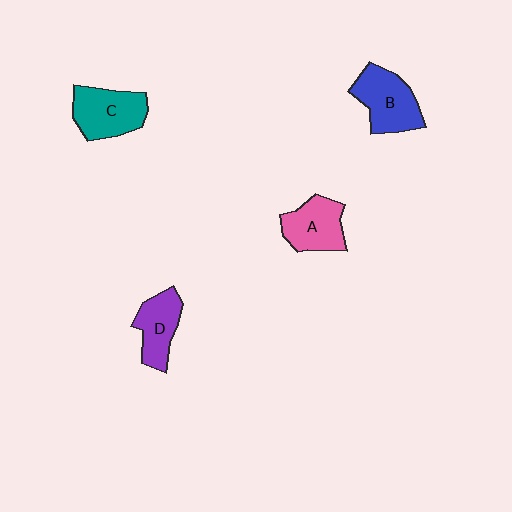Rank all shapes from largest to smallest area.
From largest to smallest: B (blue), C (teal), A (pink), D (purple).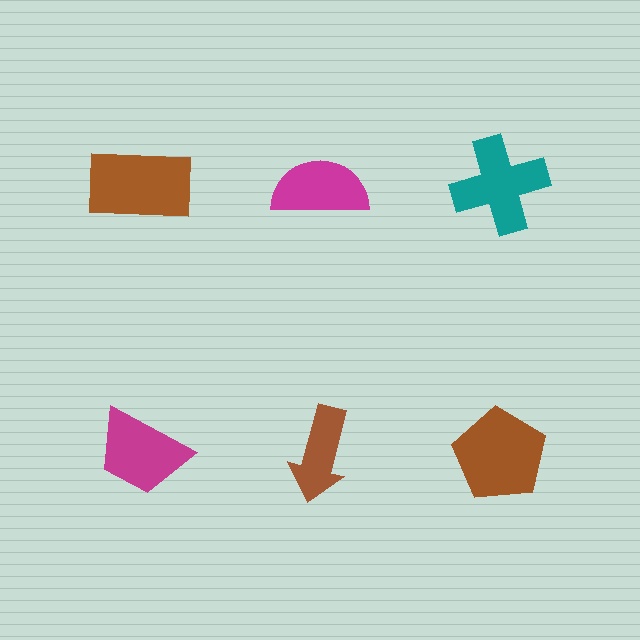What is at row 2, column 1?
A magenta trapezoid.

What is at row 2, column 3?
A brown pentagon.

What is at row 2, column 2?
A brown arrow.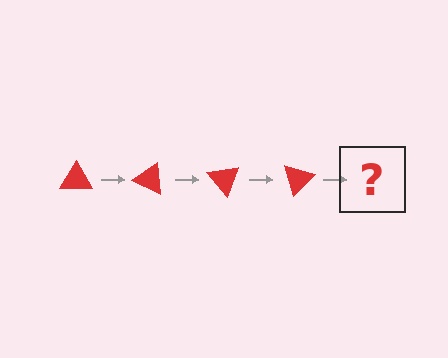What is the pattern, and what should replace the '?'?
The pattern is that the triangle rotates 25 degrees each step. The '?' should be a red triangle rotated 100 degrees.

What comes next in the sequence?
The next element should be a red triangle rotated 100 degrees.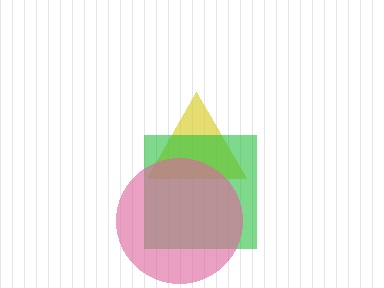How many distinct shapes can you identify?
There are 3 distinct shapes: a yellow triangle, a green square, a pink circle.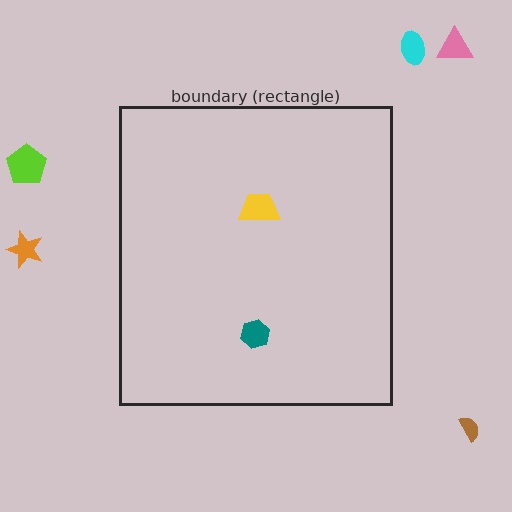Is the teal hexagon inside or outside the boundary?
Inside.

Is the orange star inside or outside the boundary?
Outside.